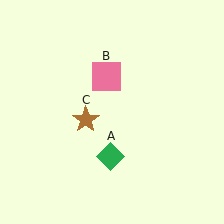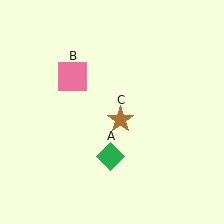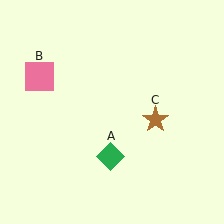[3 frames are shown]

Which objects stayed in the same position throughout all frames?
Green diamond (object A) remained stationary.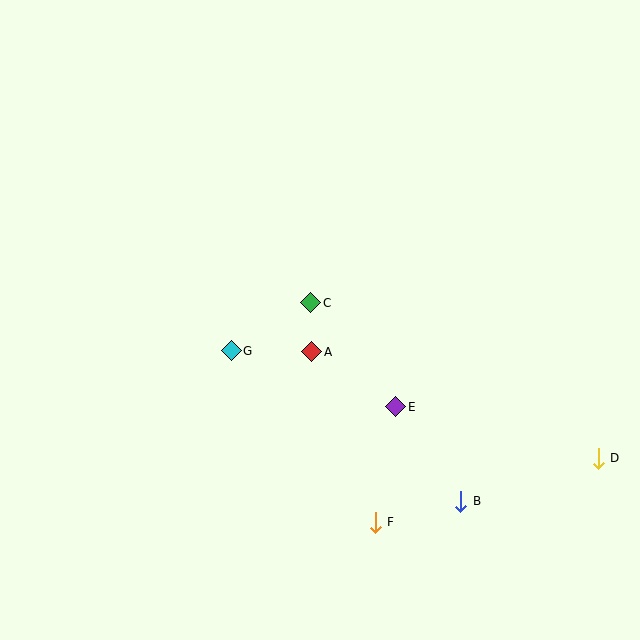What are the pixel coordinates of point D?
Point D is at (598, 458).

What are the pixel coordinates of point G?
Point G is at (231, 351).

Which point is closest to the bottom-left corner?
Point G is closest to the bottom-left corner.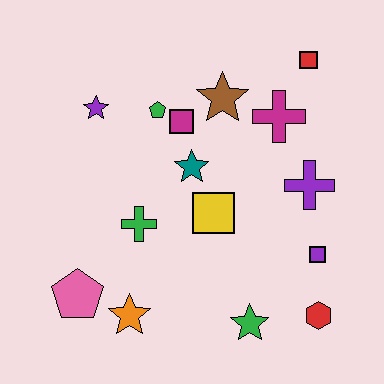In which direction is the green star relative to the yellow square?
The green star is below the yellow square.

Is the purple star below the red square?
Yes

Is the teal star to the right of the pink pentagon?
Yes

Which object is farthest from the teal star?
The red hexagon is farthest from the teal star.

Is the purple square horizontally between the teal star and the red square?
No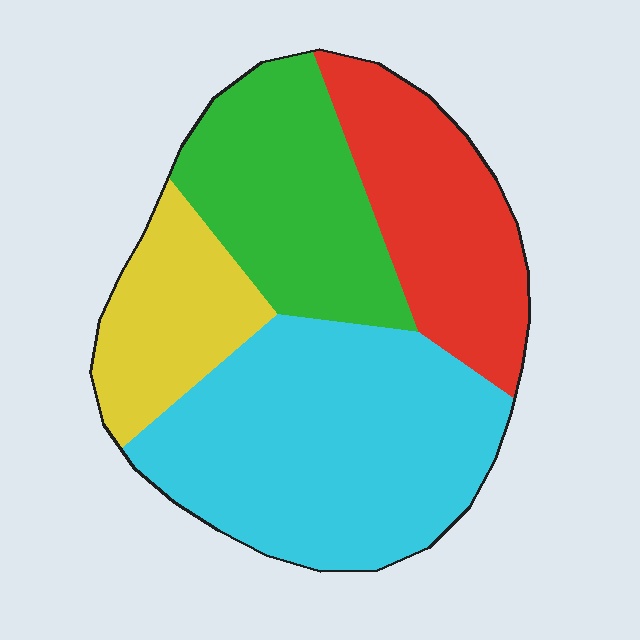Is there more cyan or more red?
Cyan.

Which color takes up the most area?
Cyan, at roughly 40%.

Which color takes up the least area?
Yellow, at roughly 15%.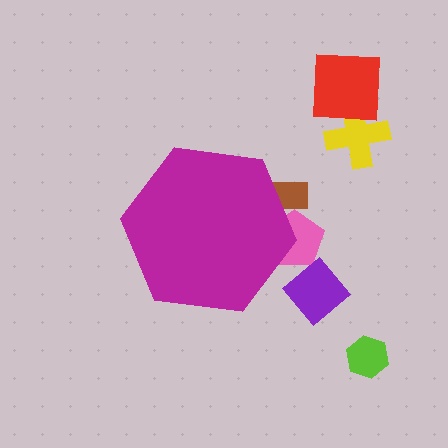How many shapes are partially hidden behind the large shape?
2 shapes are partially hidden.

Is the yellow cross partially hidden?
No, the yellow cross is fully visible.